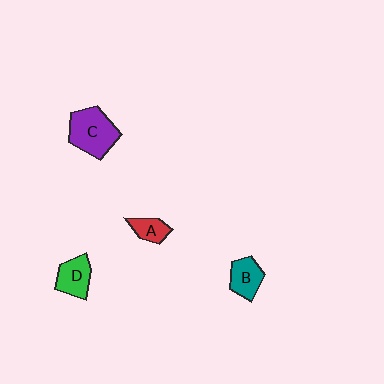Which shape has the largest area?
Shape C (purple).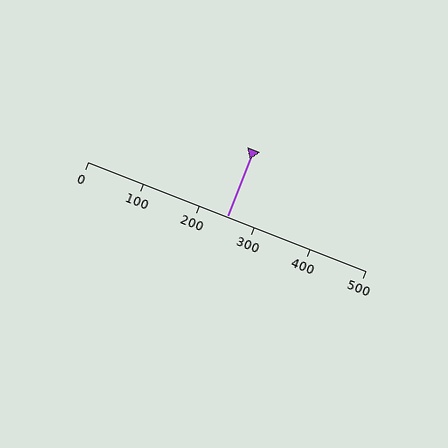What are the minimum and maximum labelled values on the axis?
The axis runs from 0 to 500.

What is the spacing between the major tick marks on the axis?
The major ticks are spaced 100 apart.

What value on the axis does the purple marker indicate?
The marker indicates approximately 250.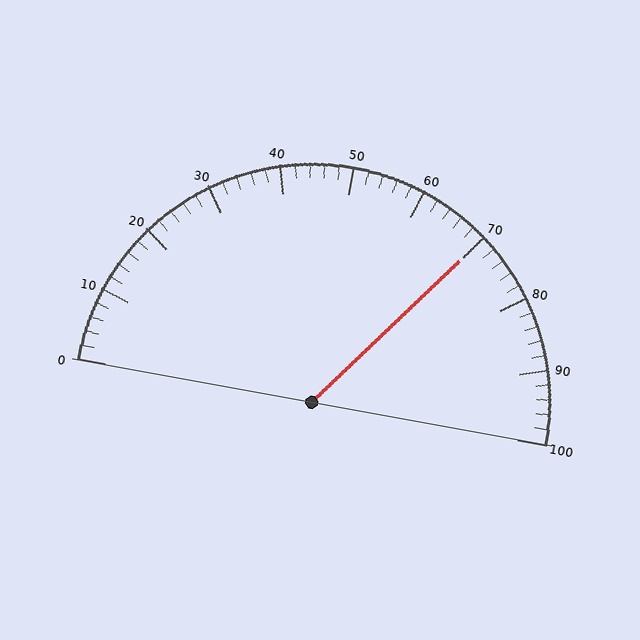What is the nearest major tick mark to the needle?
The nearest major tick mark is 70.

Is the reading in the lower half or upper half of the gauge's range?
The reading is in the upper half of the range (0 to 100).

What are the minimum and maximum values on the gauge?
The gauge ranges from 0 to 100.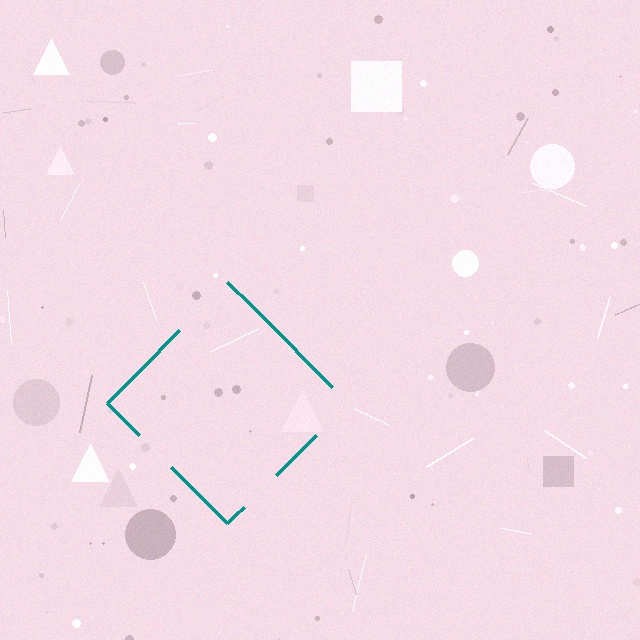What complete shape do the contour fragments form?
The contour fragments form a diamond.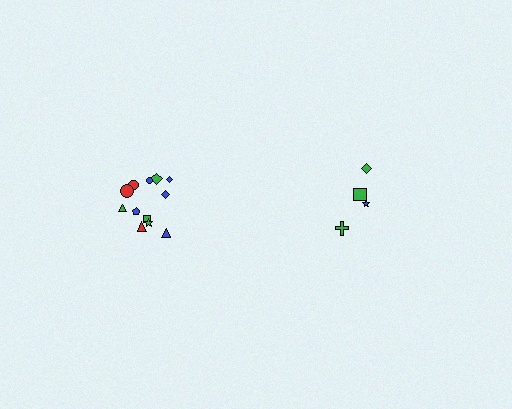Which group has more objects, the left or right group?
The left group.